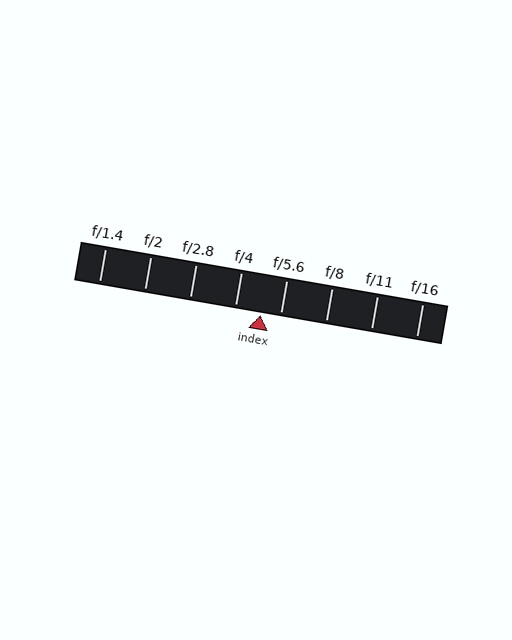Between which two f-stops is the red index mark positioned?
The index mark is between f/4 and f/5.6.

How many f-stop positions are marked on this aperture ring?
There are 8 f-stop positions marked.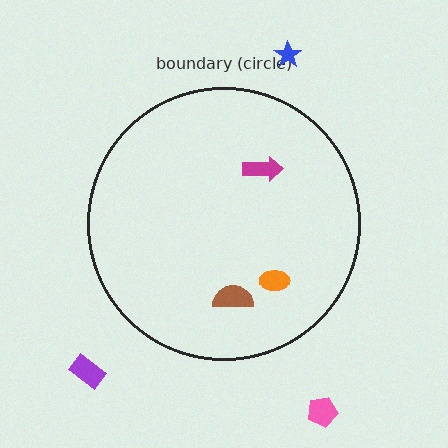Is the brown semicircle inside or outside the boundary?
Inside.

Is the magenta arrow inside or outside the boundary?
Inside.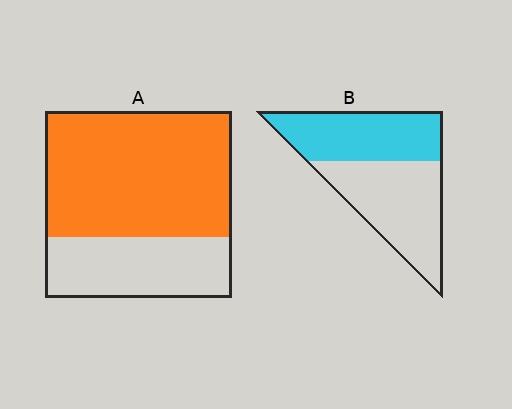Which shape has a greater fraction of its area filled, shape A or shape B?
Shape A.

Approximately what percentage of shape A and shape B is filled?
A is approximately 65% and B is approximately 45%.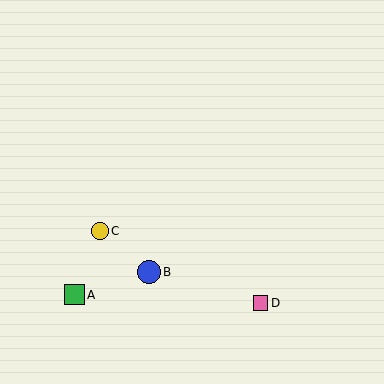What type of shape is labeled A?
Shape A is a green square.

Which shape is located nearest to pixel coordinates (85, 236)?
The yellow circle (labeled C) at (100, 231) is nearest to that location.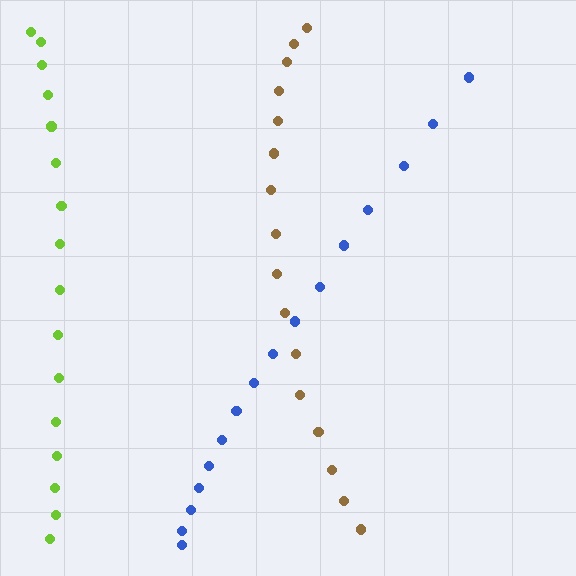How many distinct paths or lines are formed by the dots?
There are 3 distinct paths.